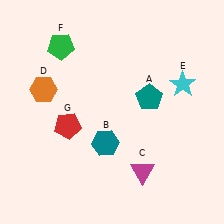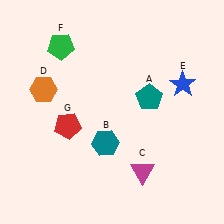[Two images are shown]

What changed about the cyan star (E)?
In Image 1, E is cyan. In Image 2, it changed to blue.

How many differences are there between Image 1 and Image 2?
There is 1 difference between the two images.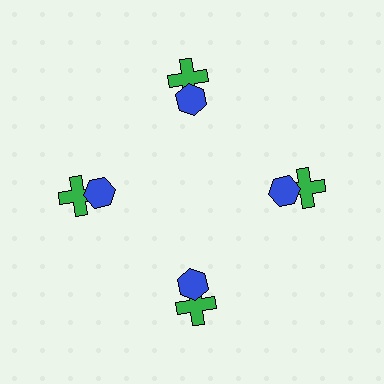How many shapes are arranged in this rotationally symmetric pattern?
There are 8 shapes, arranged in 4 groups of 2.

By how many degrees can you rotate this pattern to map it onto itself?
The pattern maps onto itself every 90 degrees of rotation.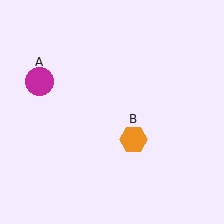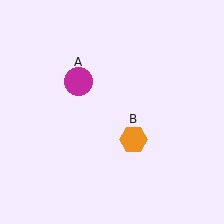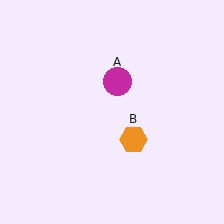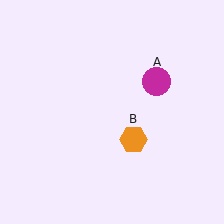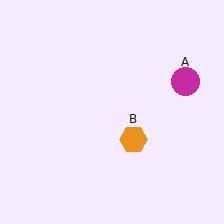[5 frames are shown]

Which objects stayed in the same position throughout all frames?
Orange hexagon (object B) remained stationary.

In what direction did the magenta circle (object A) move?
The magenta circle (object A) moved right.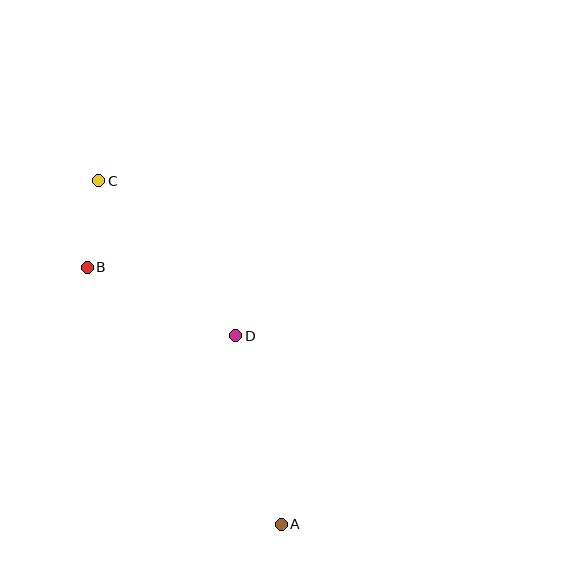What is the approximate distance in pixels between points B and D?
The distance between B and D is approximately 164 pixels.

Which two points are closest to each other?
Points B and C are closest to each other.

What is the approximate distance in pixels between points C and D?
The distance between C and D is approximately 207 pixels.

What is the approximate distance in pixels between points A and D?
The distance between A and D is approximately 194 pixels.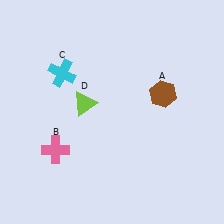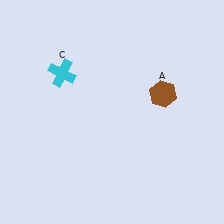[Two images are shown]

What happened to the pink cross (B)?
The pink cross (B) was removed in Image 2. It was in the bottom-left area of Image 1.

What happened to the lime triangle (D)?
The lime triangle (D) was removed in Image 2. It was in the top-left area of Image 1.